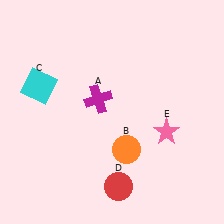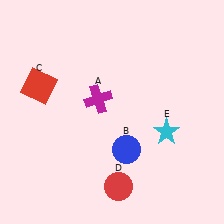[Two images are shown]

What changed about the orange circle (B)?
In Image 1, B is orange. In Image 2, it changed to blue.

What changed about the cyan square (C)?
In Image 1, C is cyan. In Image 2, it changed to red.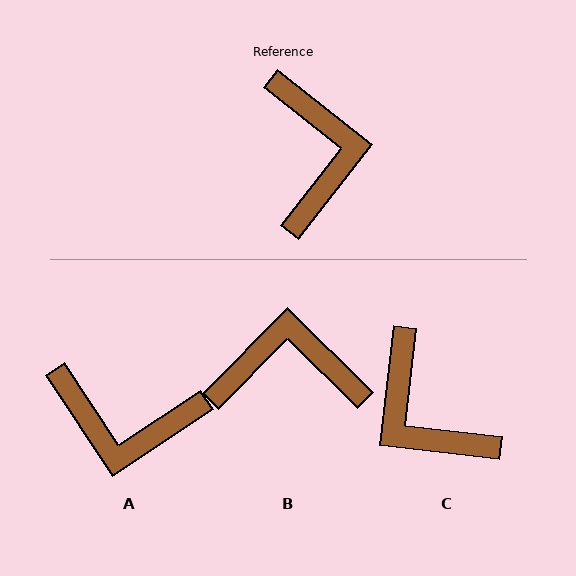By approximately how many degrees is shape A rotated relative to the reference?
Approximately 108 degrees clockwise.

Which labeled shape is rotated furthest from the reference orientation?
C, about 148 degrees away.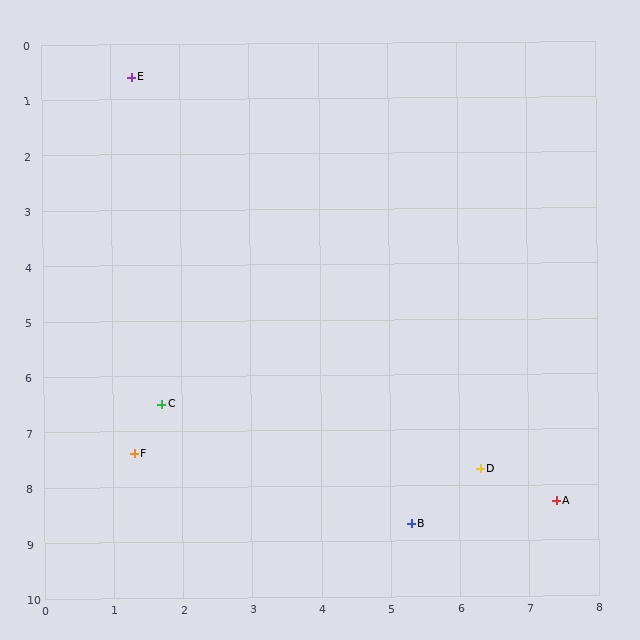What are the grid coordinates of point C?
Point C is at approximately (1.7, 6.5).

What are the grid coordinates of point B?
Point B is at approximately (5.3, 8.7).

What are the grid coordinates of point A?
Point A is at approximately (7.4, 8.3).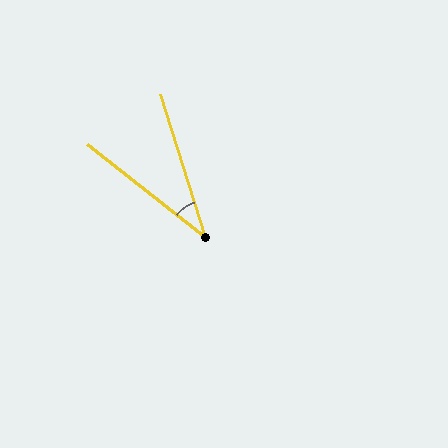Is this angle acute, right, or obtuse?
It is acute.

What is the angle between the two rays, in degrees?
Approximately 34 degrees.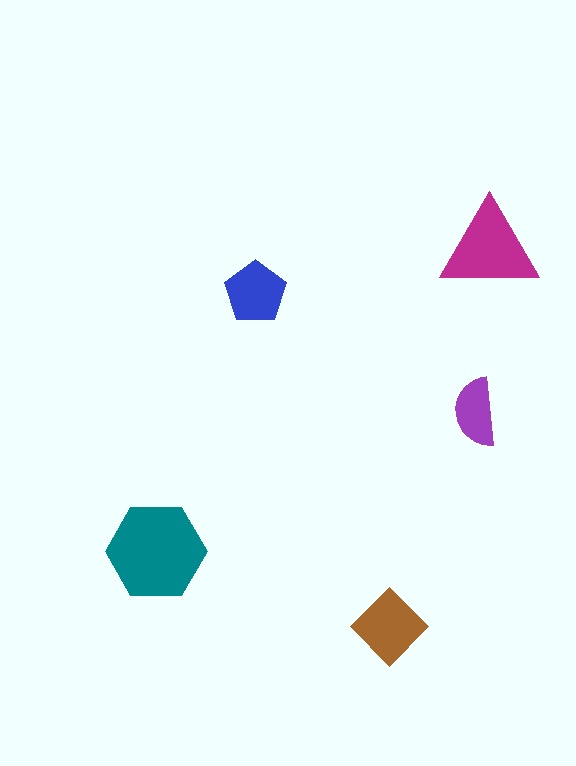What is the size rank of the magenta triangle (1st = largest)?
2nd.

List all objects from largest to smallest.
The teal hexagon, the magenta triangle, the brown diamond, the blue pentagon, the purple semicircle.